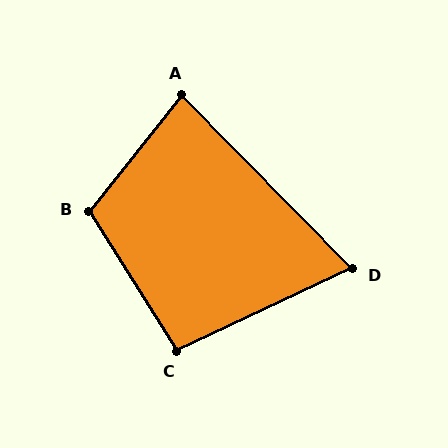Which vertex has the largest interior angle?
B, at approximately 109 degrees.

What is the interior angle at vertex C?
Approximately 97 degrees (obtuse).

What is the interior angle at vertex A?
Approximately 83 degrees (acute).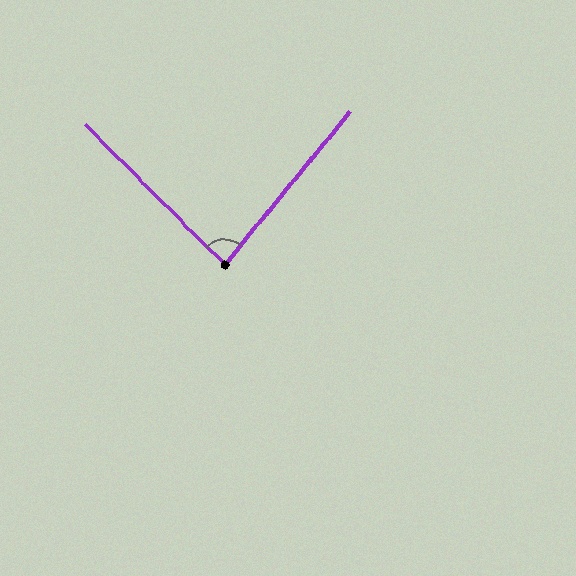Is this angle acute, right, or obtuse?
It is acute.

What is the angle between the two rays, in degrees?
Approximately 84 degrees.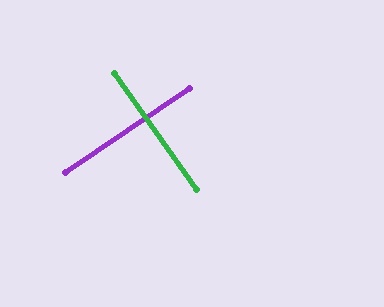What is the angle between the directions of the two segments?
Approximately 89 degrees.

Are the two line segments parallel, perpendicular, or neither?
Perpendicular — they meet at approximately 89°.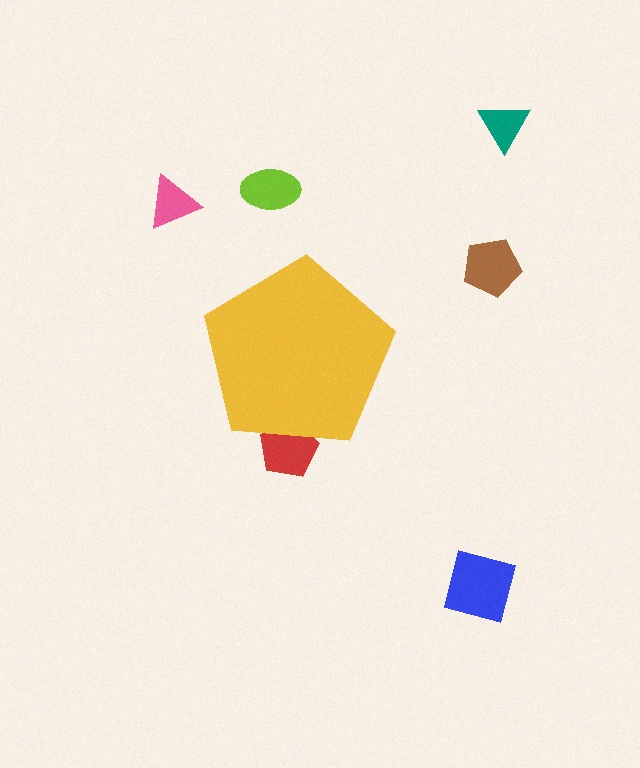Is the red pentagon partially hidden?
Yes, the red pentagon is partially hidden behind the yellow pentagon.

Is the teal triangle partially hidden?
No, the teal triangle is fully visible.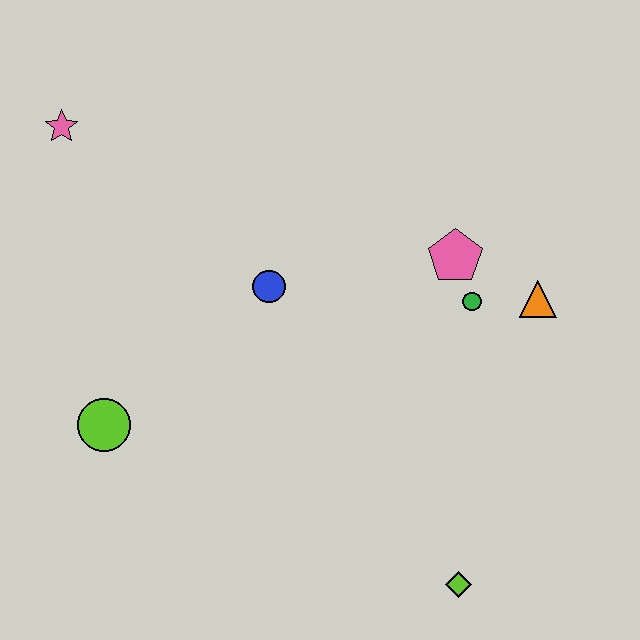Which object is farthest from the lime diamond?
The pink star is farthest from the lime diamond.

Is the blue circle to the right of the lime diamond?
No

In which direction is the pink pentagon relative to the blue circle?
The pink pentagon is to the right of the blue circle.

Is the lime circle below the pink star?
Yes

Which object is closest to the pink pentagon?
The green circle is closest to the pink pentagon.